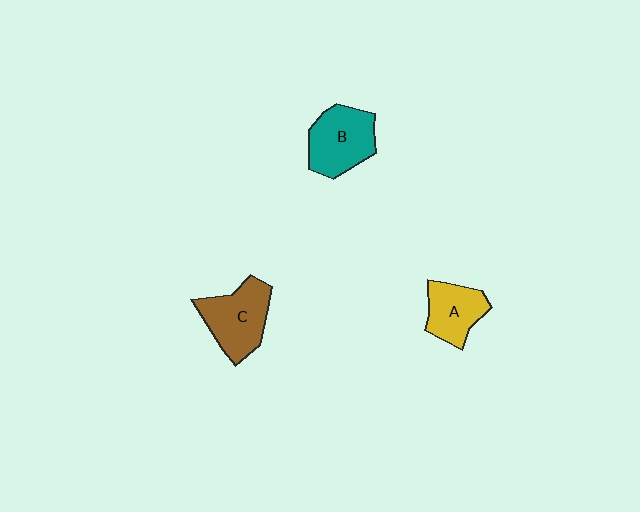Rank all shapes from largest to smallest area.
From largest to smallest: C (brown), B (teal), A (yellow).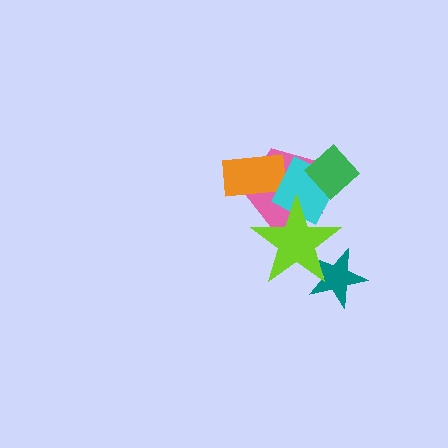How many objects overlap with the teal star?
1 object overlaps with the teal star.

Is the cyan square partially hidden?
Yes, it is partially covered by another shape.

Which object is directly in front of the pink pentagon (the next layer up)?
The orange rectangle is directly in front of the pink pentagon.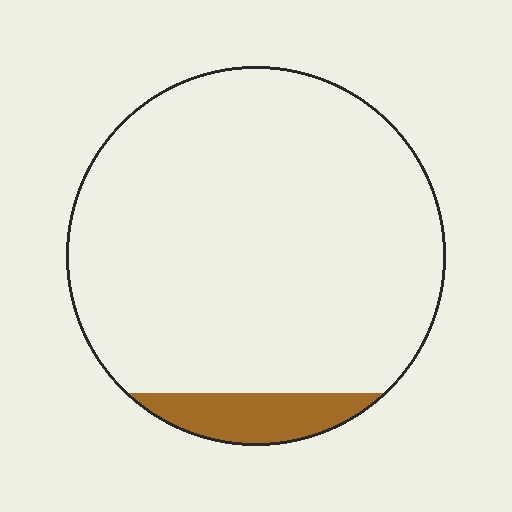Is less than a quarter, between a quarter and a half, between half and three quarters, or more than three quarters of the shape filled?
Less than a quarter.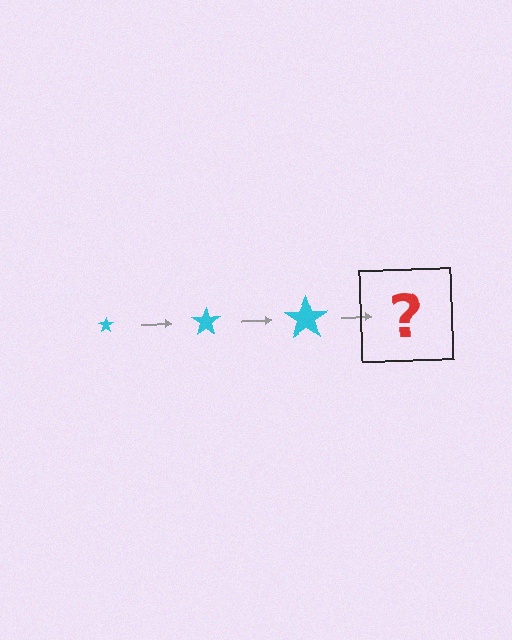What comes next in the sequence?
The next element should be a cyan star, larger than the previous one.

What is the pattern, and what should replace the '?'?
The pattern is that the star gets progressively larger each step. The '?' should be a cyan star, larger than the previous one.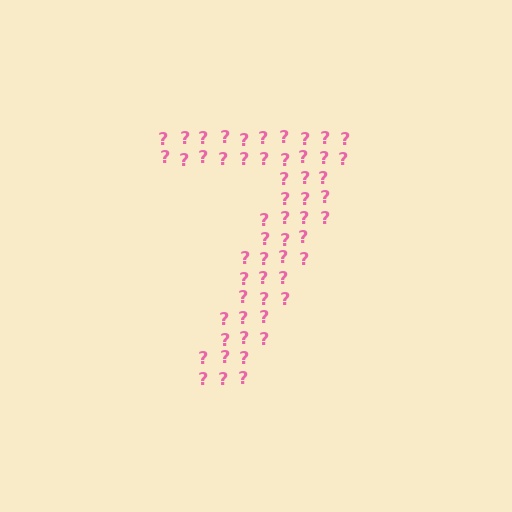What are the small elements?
The small elements are question marks.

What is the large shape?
The large shape is the digit 7.